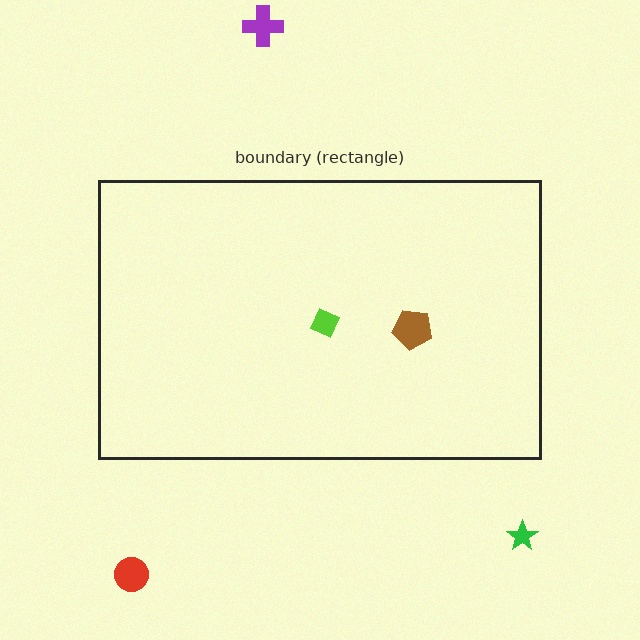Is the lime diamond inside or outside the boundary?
Inside.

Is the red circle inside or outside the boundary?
Outside.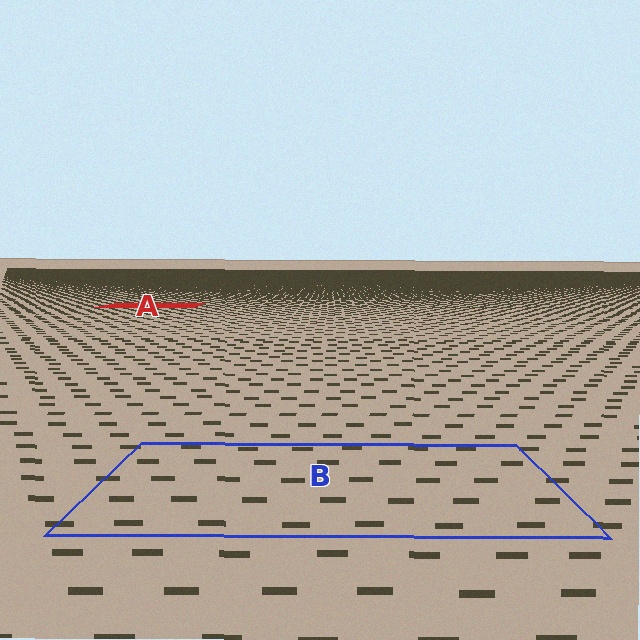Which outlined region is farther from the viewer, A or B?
Region A is farther from the viewer — the texture elements inside it appear smaller and more densely packed.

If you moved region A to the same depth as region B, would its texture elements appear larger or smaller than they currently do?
They would appear larger. At a closer depth, the same texture elements are projected at a bigger on-screen size.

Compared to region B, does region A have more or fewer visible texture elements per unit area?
Region A has more texture elements per unit area — they are packed more densely because it is farther away.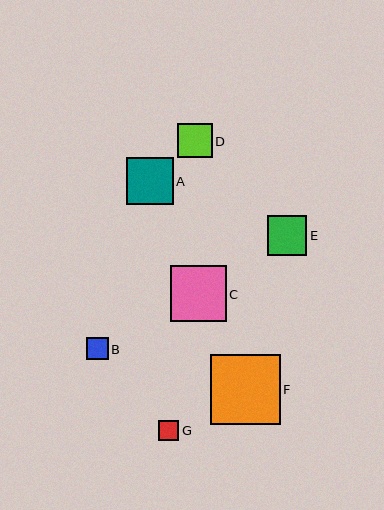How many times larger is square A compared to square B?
Square A is approximately 2.2 times the size of square B.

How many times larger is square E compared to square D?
Square E is approximately 1.2 times the size of square D.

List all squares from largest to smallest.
From largest to smallest: F, C, A, E, D, B, G.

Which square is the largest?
Square F is the largest with a size of approximately 70 pixels.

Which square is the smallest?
Square G is the smallest with a size of approximately 20 pixels.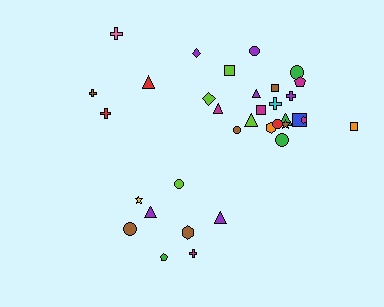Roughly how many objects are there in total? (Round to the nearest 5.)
Roughly 35 objects in total.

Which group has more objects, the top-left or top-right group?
The top-right group.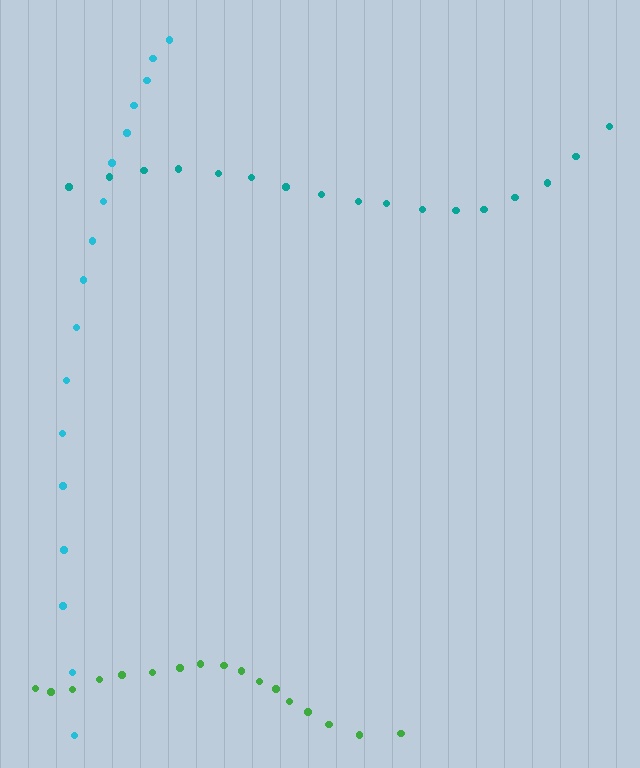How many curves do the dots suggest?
There are 3 distinct paths.